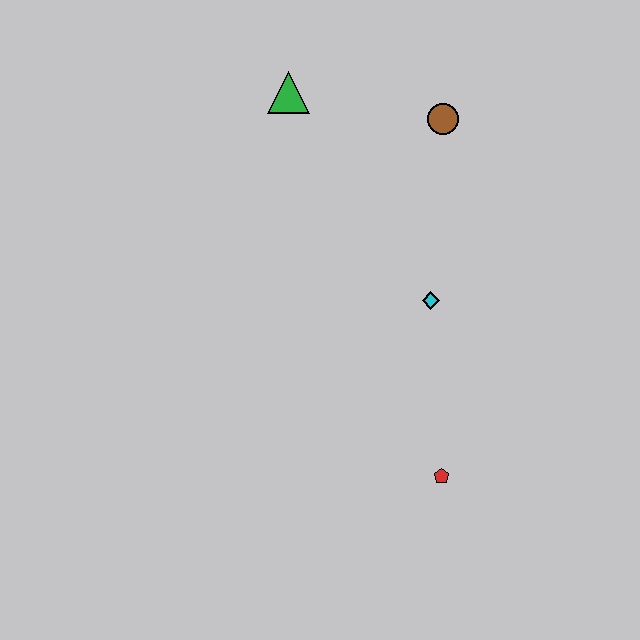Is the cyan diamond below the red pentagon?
No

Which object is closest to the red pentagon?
The cyan diamond is closest to the red pentagon.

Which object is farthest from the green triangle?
The red pentagon is farthest from the green triangle.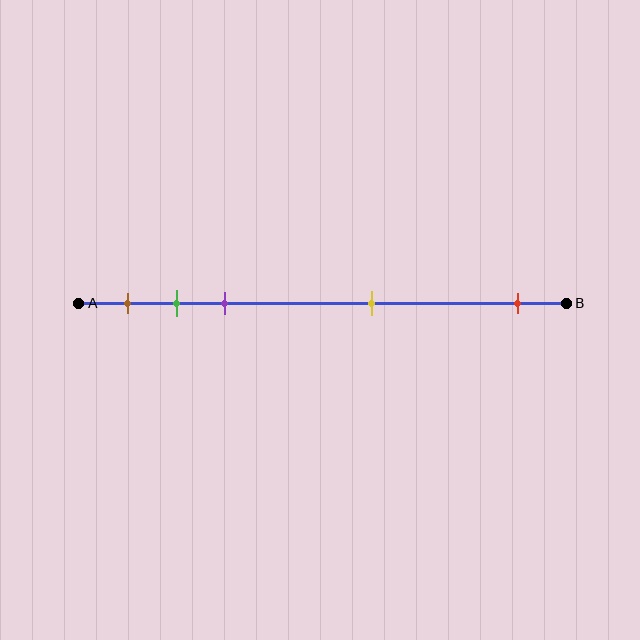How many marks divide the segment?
There are 5 marks dividing the segment.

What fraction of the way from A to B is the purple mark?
The purple mark is approximately 30% (0.3) of the way from A to B.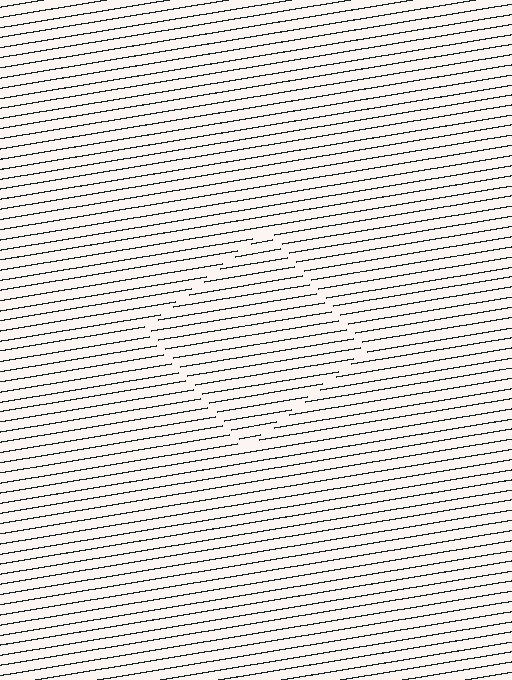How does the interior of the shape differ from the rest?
The interior of the shape contains the same grating, shifted by half a period — the contour is defined by the phase discontinuity where line-ends from the inner and outer gratings abut.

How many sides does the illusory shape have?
4 sides — the line-ends trace a square.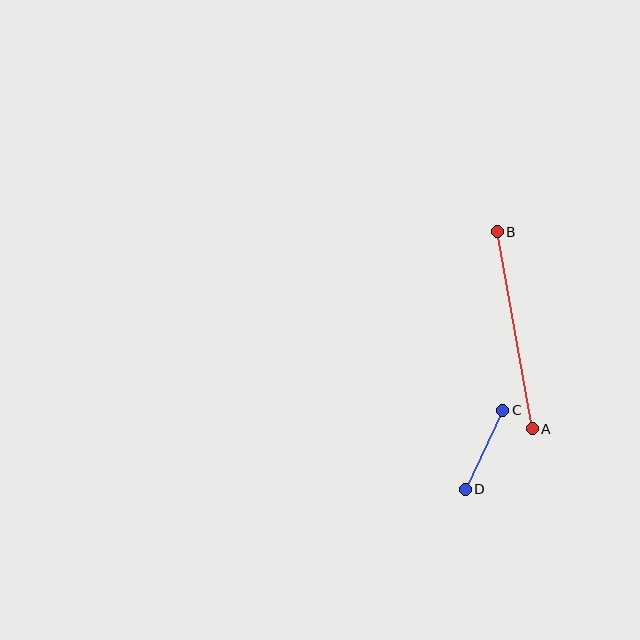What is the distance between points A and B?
The distance is approximately 200 pixels.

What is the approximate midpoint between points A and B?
The midpoint is at approximately (515, 330) pixels.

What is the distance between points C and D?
The distance is approximately 87 pixels.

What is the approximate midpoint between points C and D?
The midpoint is at approximately (484, 450) pixels.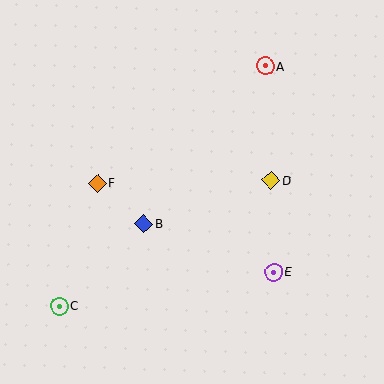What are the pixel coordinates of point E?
Point E is at (274, 272).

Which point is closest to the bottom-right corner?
Point E is closest to the bottom-right corner.